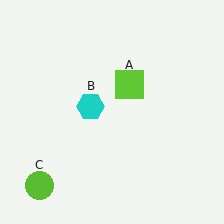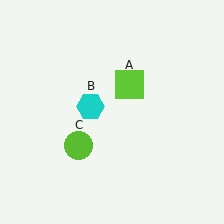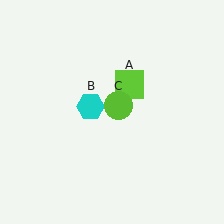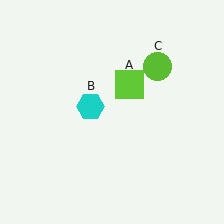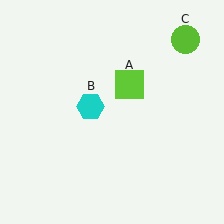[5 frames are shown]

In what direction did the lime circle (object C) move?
The lime circle (object C) moved up and to the right.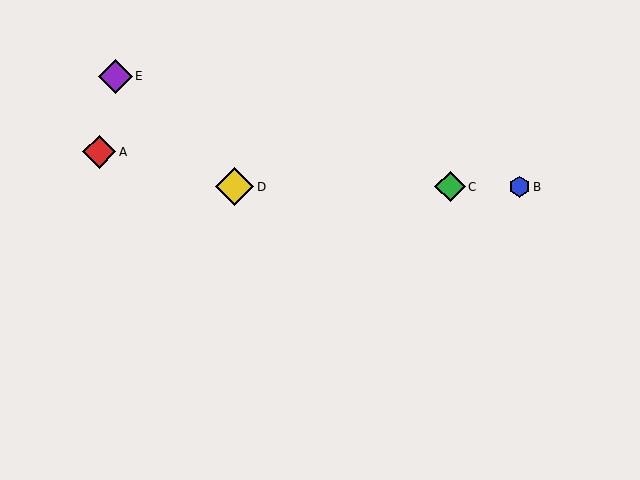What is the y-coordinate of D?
Object D is at y≈187.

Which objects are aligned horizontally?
Objects B, C, D are aligned horizontally.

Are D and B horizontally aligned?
Yes, both are at y≈187.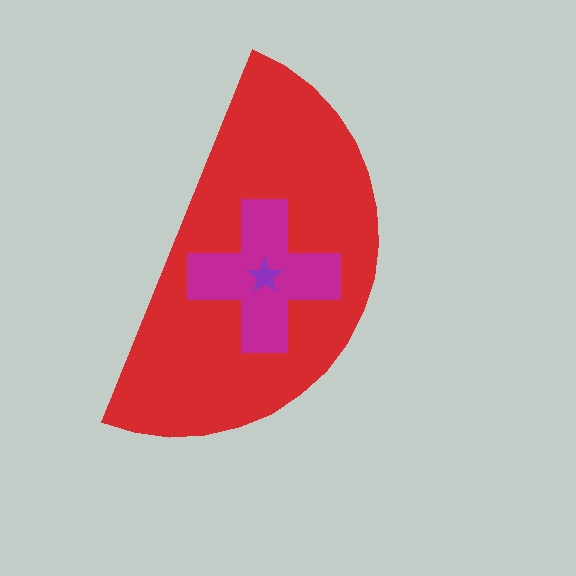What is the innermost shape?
The purple star.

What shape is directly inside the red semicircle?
The magenta cross.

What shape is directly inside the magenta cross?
The purple star.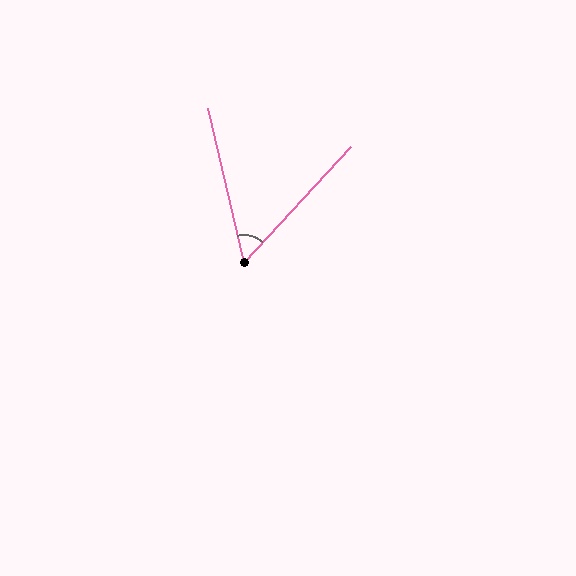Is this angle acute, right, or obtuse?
It is acute.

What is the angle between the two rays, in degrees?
Approximately 56 degrees.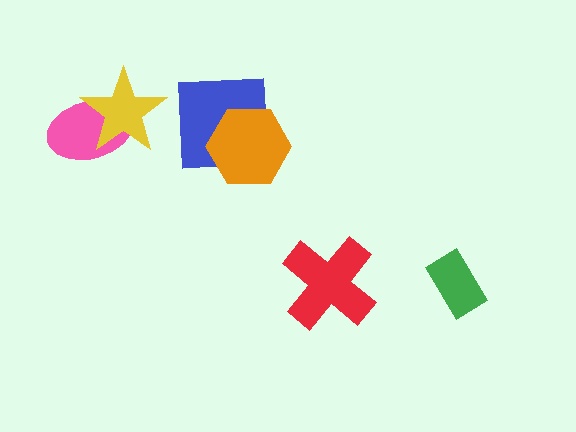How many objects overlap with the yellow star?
1 object overlaps with the yellow star.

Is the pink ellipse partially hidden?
Yes, it is partially covered by another shape.